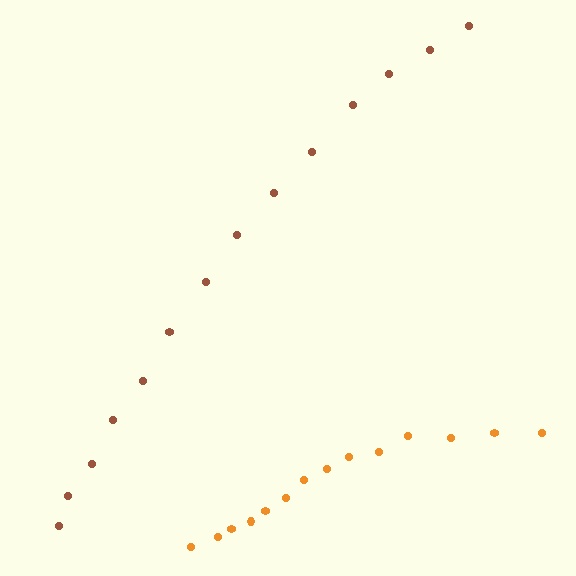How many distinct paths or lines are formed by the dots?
There are 2 distinct paths.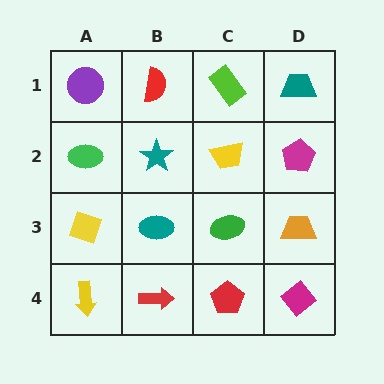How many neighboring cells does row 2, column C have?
4.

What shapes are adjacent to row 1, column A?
A green ellipse (row 2, column A), a red semicircle (row 1, column B).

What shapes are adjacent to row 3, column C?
A yellow trapezoid (row 2, column C), a red pentagon (row 4, column C), a teal ellipse (row 3, column B), an orange trapezoid (row 3, column D).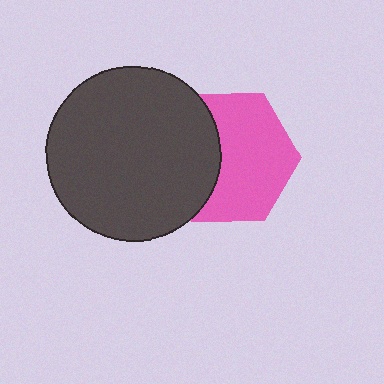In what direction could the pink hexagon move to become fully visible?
The pink hexagon could move right. That would shift it out from behind the dark gray circle entirely.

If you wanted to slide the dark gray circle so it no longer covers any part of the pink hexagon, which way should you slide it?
Slide it left — that is the most direct way to separate the two shapes.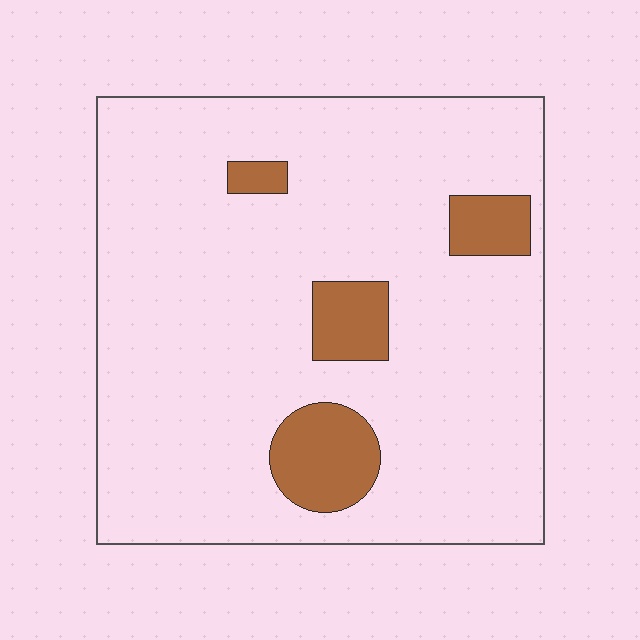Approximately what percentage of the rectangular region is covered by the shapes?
Approximately 10%.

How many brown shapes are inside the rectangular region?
4.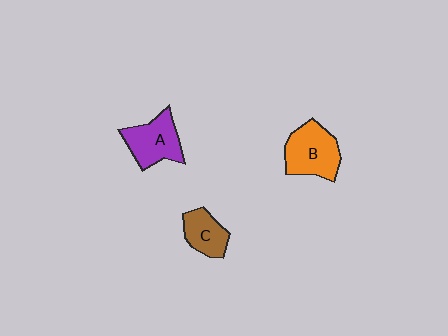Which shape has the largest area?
Shape B (orange).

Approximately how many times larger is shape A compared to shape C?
Approximately 1.4 times.